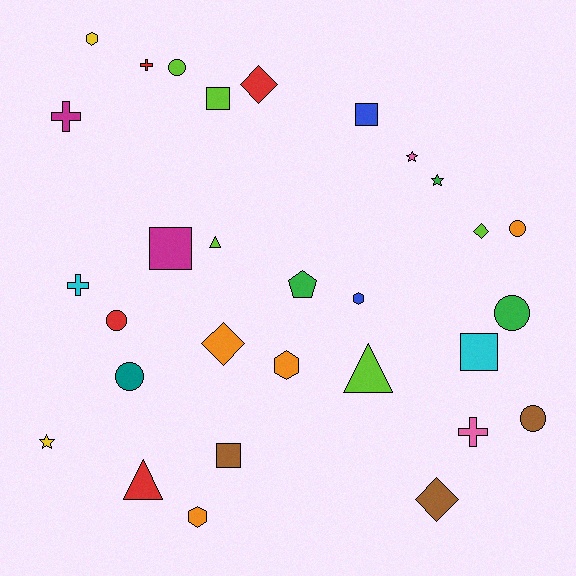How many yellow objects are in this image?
There are 2 yellow objects.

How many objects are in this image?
There are 30 objects.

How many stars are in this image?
There are 3 stars.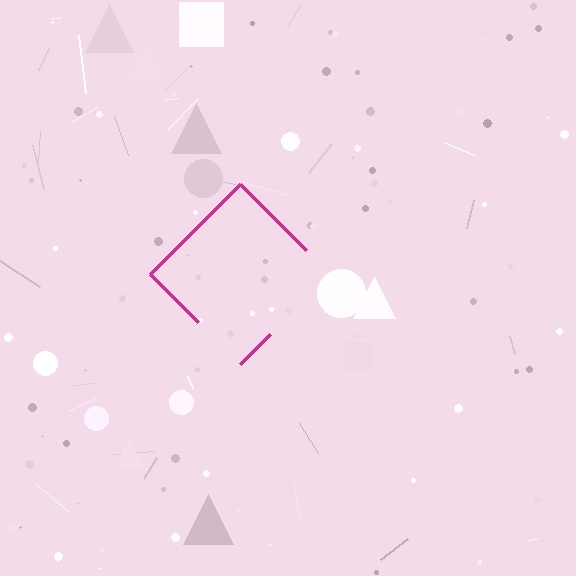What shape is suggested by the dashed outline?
The dashed outline suggests a diamond.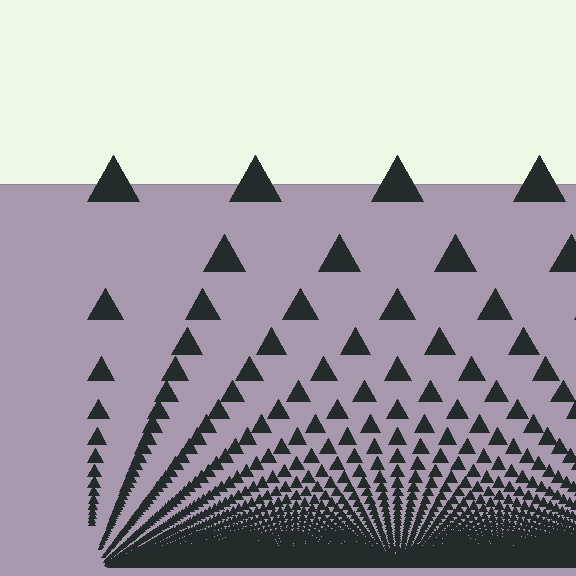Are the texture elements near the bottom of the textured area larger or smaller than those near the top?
Smaller. The gradient is inverted — elements near the bottom are smaller and denser.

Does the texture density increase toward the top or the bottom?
Density increases toward the bottom.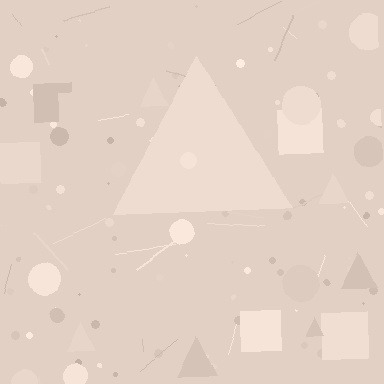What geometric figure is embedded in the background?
A triangle is embedded in the background.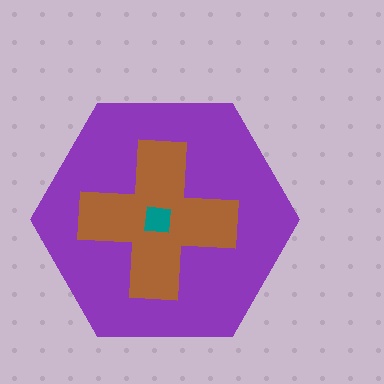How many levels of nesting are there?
3.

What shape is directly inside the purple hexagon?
The brown cross.